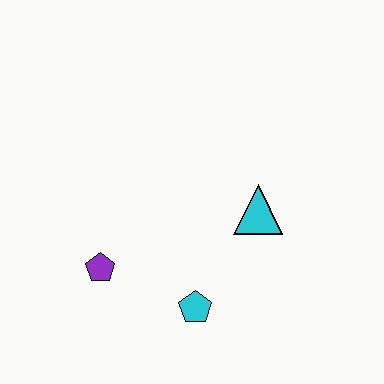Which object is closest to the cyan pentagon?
The purple pentagon is closest to the cyan pentagon.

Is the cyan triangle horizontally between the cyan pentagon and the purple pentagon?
No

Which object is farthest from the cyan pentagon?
The cyan triangle is farthest from the cyan pentagon.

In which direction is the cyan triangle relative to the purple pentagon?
The cyan triangle is to the right of the purple pentagon.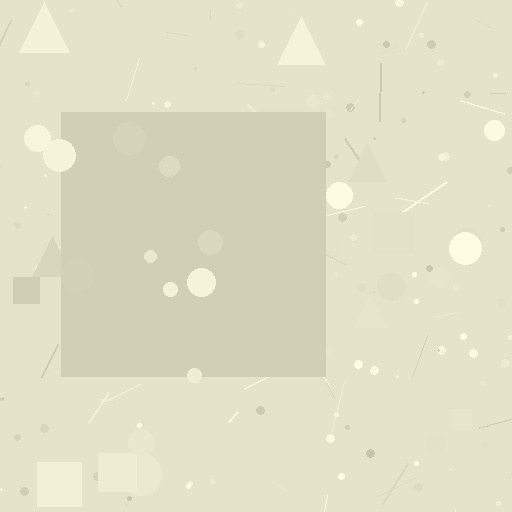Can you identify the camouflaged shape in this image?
The camouflaged shape is a square.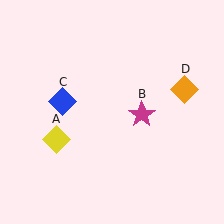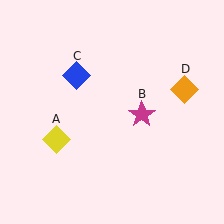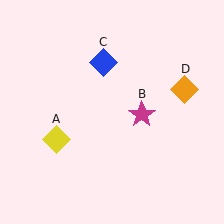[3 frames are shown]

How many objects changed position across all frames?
1 object changed position: blue diamond (object C).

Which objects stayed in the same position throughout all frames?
Yellow diamond (object A) and magenta star (object B) and orange diamond (object D) remained stationary.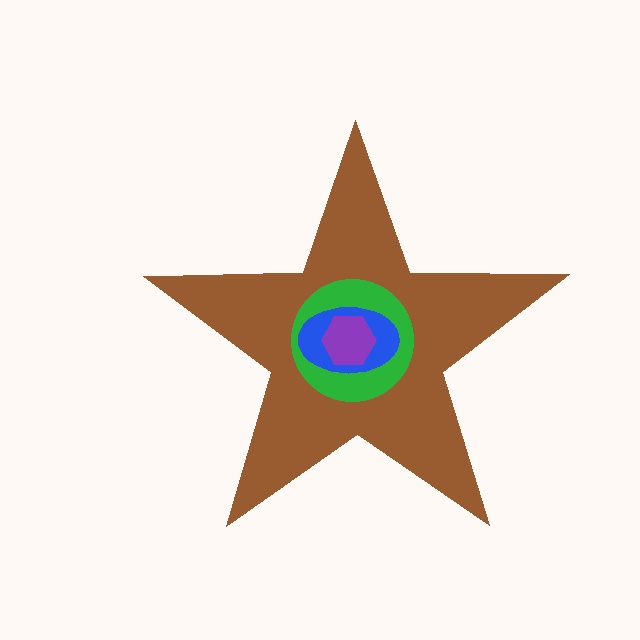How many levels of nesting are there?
4.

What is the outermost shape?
The brown star.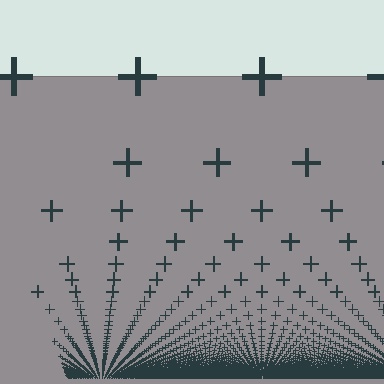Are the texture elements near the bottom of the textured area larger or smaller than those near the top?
Smaller. The gradient is inverted — elements near the bottom are smaller and denser.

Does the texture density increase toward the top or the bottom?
Density increases toward the bottom.